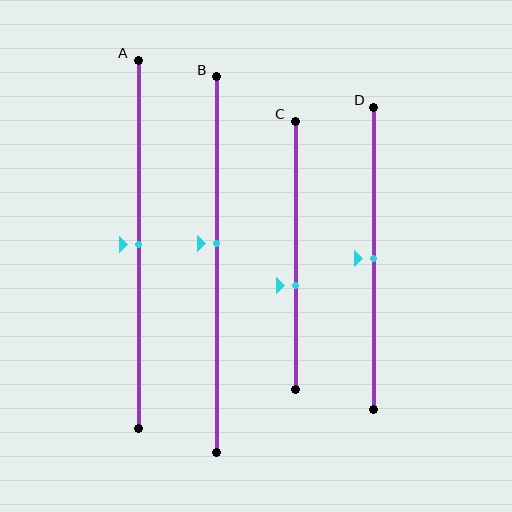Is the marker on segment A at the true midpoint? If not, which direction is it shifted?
Yes, the marker on segment A is at the true midpoint.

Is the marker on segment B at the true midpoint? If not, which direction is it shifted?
No, the marker on segment B is shifted upward by about 6% of the segment length.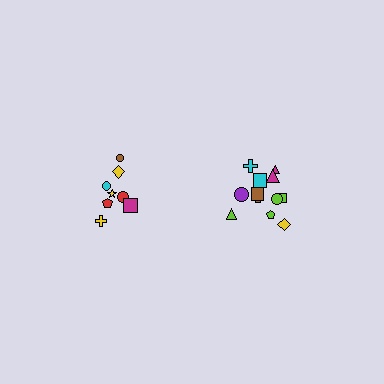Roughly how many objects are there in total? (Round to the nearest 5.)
Roughly 20 objects in total.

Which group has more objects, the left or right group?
The right group.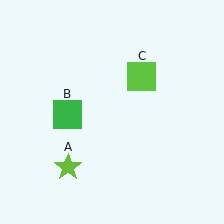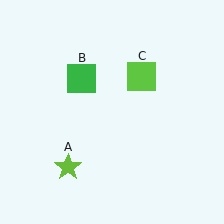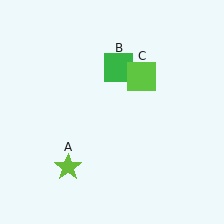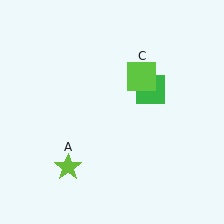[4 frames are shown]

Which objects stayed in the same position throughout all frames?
Lime star (object A) and lime square (object C) remained stationary.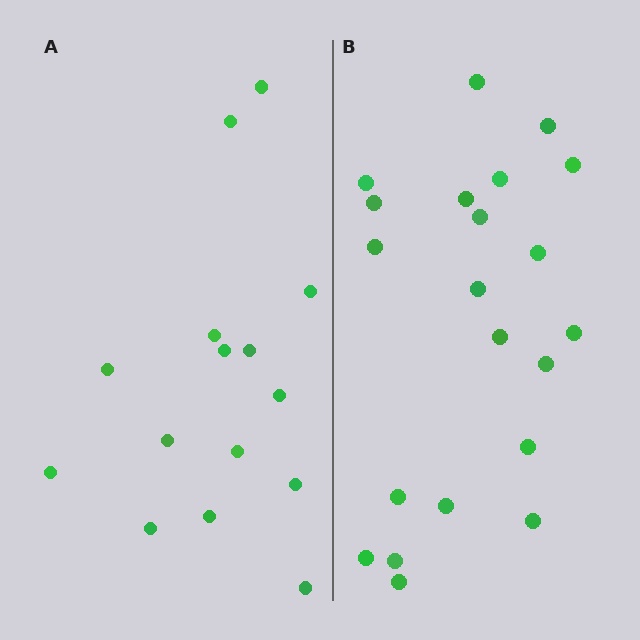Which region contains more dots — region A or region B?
Region B (the right region) has more dots.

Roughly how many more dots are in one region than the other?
Region B has about 6 more dots than region A.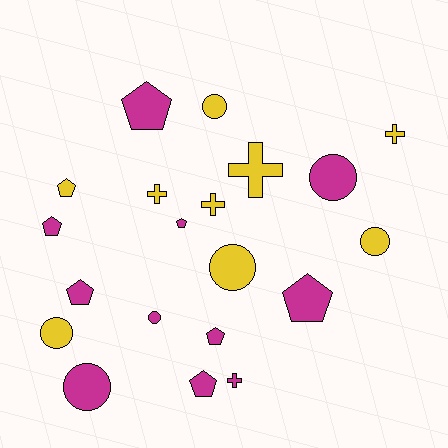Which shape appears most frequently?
Pentagon, with 8 objects.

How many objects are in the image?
There are 20 objects.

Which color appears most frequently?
Magenta, with 11 objects.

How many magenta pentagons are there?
There are 7 magenta pentagons.